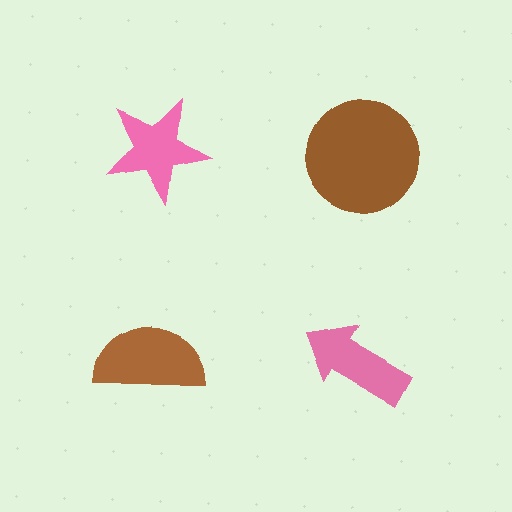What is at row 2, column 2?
A pink arrow.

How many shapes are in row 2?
2 shapes.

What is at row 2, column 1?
A brown semicircle.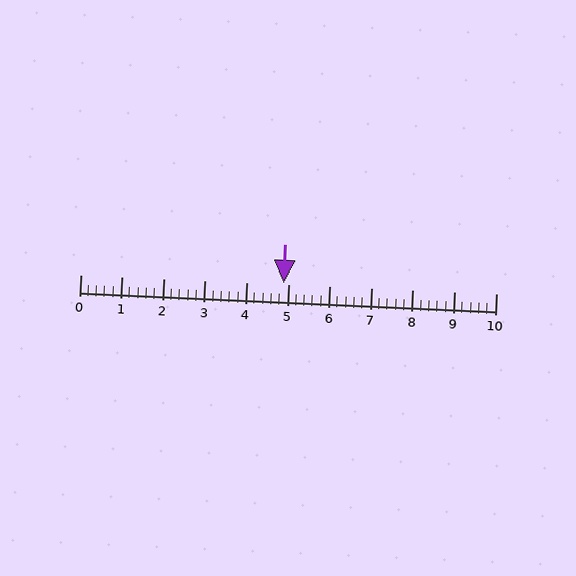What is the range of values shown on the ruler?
The ruler shows values from 0 to 10.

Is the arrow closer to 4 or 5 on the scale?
The arrow is closer to 5.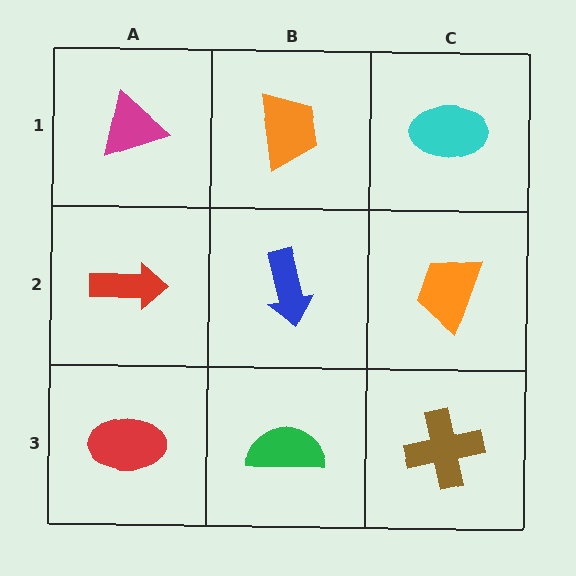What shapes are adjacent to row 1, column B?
A blue arrow (row 2, column B), a magenta triangle (row 1, column A), a cyan ellipse (row 1, column C).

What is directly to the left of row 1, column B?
A magenta triangle.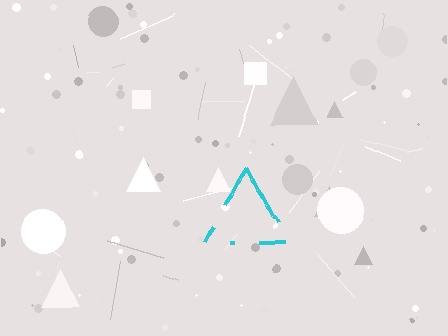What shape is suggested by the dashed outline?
The dashed outline suggests a triangle.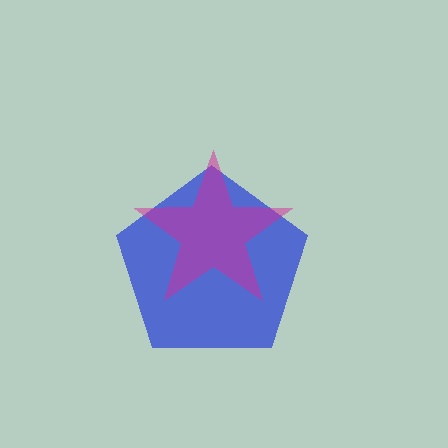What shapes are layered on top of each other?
The layered shapes are: a blue pentagon, a magenta star.